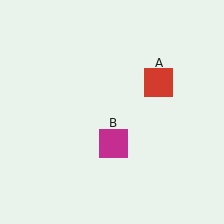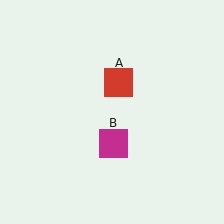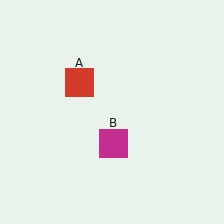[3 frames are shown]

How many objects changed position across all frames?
1 object changed position: red square (object A).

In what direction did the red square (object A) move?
The red square (object A) moved left.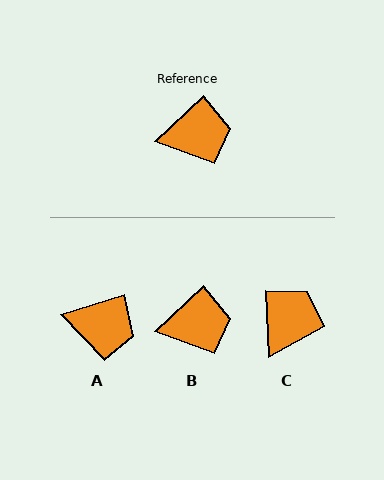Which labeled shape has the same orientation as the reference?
B.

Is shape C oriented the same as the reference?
No, it is off by about 50 degrees.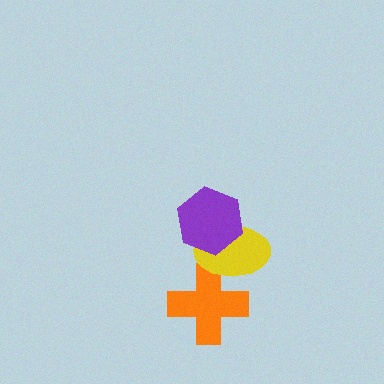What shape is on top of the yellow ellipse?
The purple hexagon is on top of the yellow ellipse.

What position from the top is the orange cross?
The orange cross is 3rd from the top.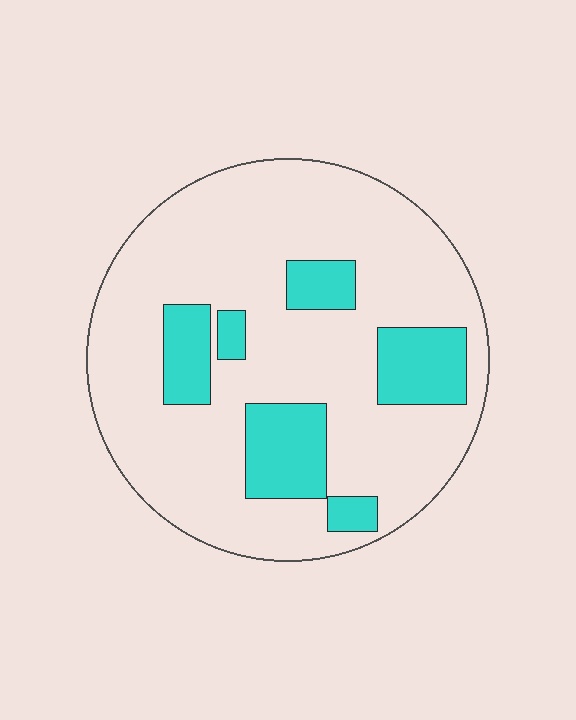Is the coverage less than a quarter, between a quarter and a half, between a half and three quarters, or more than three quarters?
Less than a quarter.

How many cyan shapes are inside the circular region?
6.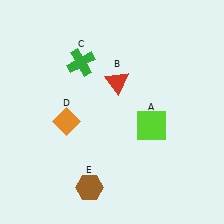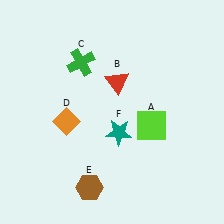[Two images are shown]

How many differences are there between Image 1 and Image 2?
There is 1 difference between the two images.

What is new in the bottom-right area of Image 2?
A teal star (F) was added in the bottom-right area of Image 2.